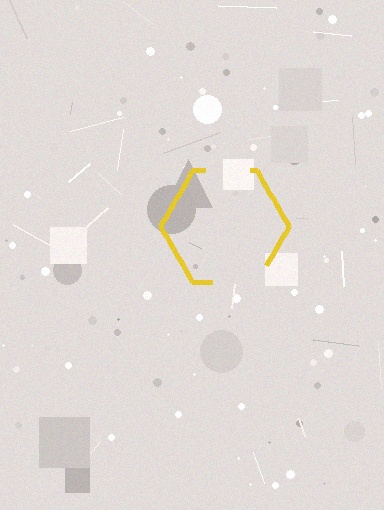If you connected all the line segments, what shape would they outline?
They would outline a hexagon.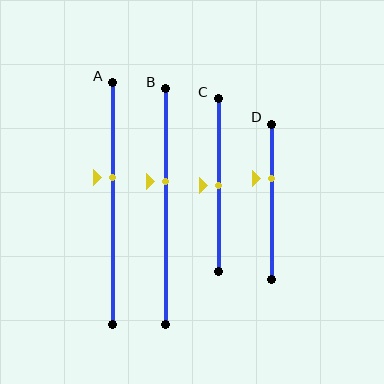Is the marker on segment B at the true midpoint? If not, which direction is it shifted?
No, the marker on segment B is shifted upward by about 11% of the segment length.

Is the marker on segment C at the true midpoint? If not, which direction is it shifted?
Yes, the marker on segment C is at the true midpoint.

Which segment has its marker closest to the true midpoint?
Segment C has its marker closest to the true midpoint.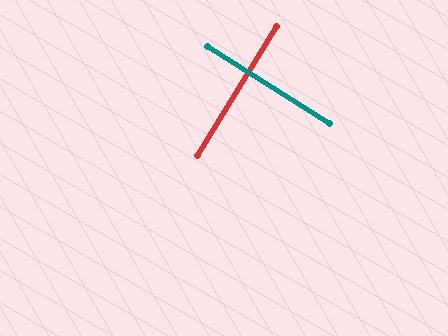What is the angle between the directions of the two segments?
Approximately 89 degrees.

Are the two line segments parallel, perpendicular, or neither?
Perpendicular — they meet at approximately 89°.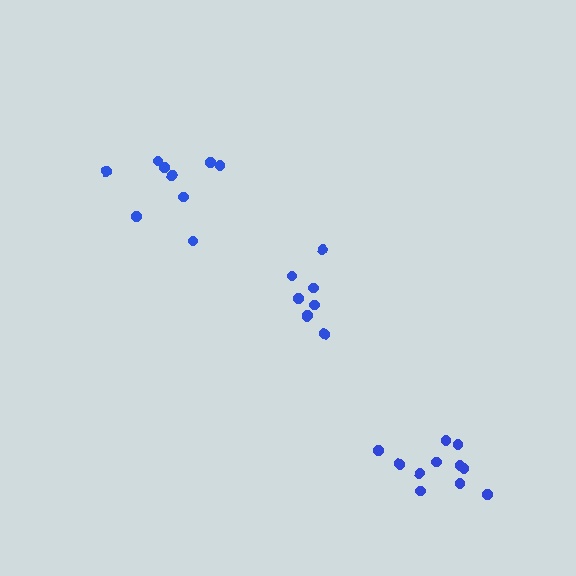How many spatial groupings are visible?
There are 3 spatial groupings.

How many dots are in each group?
Group 1: 9 dots, Group 2: 8 dots, Group 3: 11 dots (28 total).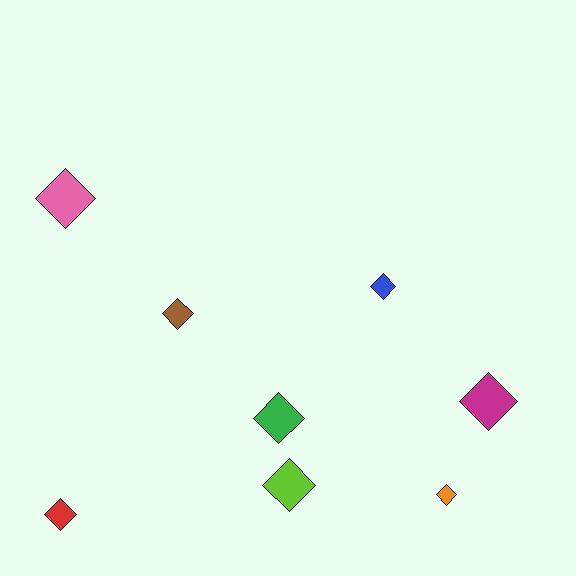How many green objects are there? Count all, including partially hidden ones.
There is 1 green object.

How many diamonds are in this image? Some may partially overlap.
There are 8 diamonds.